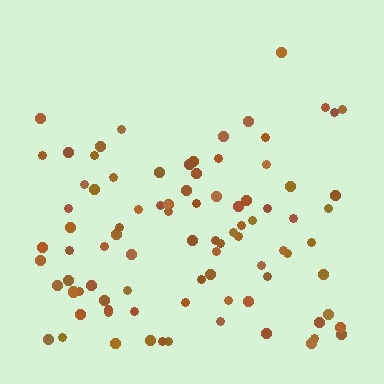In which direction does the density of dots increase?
From top to bottom, with the bottom side densest.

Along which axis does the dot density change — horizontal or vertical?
Vertical.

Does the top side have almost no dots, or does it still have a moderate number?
Still a moderate number, just noticeably fewer than the bottom.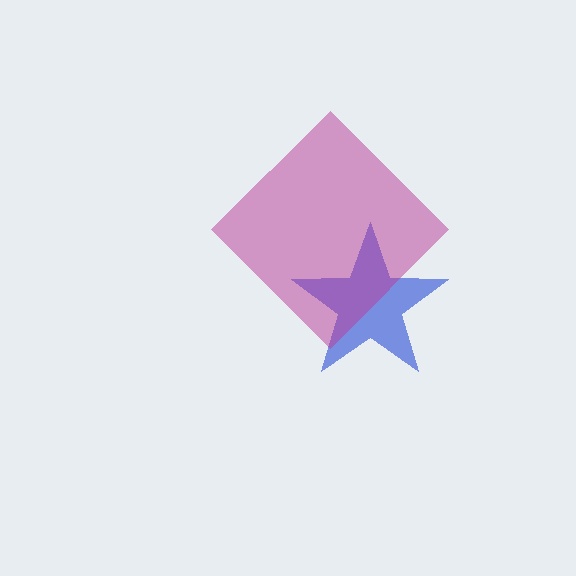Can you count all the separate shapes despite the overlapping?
Yes, there are 2 separate shapes.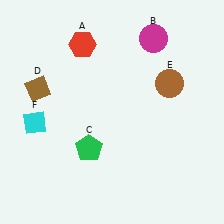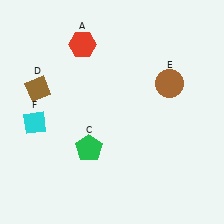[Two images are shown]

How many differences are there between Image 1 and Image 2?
There is 1 difference between the two images.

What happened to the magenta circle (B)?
The magenta circle (B) was removed in Image 2. It was in the top-right area of Image 1.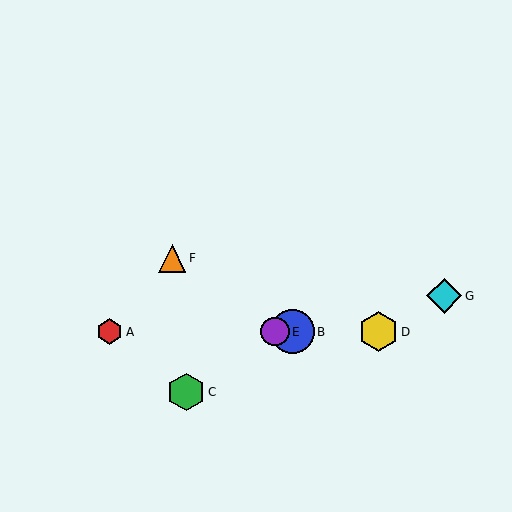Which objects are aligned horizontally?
Objects A, B, D, E are aligned horizontally.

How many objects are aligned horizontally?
4 objects (A, B, D, E) are aligned horizontally.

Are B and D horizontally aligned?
Yes, both are at y≈332.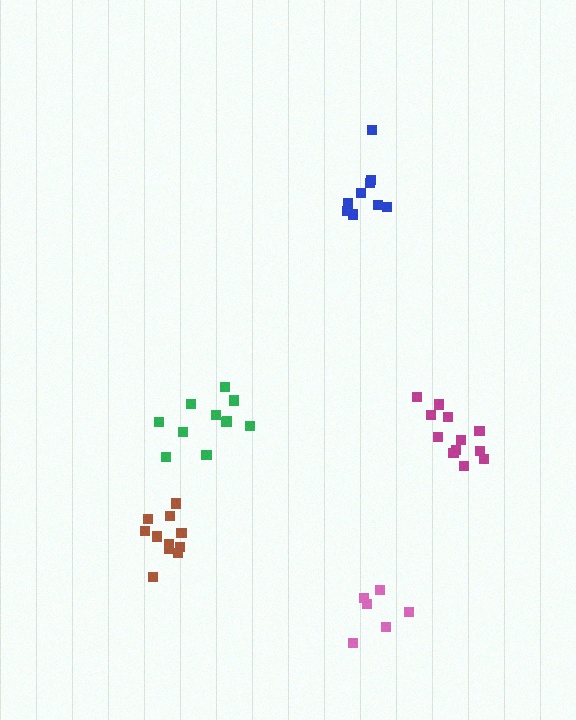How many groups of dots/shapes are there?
There are 5 groups.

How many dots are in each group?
Group 1: 11 dots, Group 2: 9 dots, Group 3: 11 dots, Group 4: 6 dots, Group 5: 12 dots (49 total).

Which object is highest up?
The blue cluster is topmost.